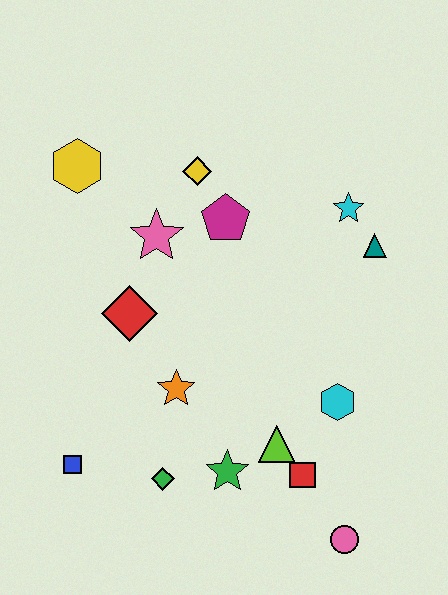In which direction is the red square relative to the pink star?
The red square is below the pink star.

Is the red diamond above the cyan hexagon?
Yes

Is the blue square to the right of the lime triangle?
No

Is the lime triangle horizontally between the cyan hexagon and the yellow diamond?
Yes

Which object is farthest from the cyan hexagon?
The yellow hexagon is farthest from the cyan hexagon.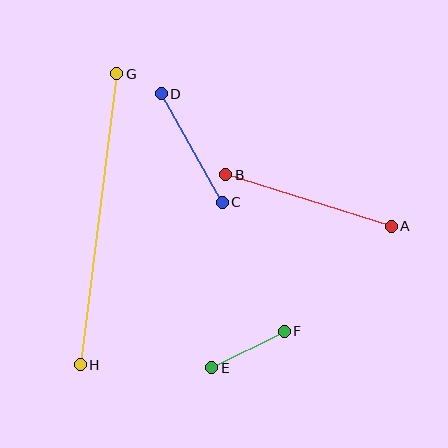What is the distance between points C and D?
The distance is approximately 125 pixels.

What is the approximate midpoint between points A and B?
The midpoint is at approximately (309, 200) pixels.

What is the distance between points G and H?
The distance is approximately 293 pixels.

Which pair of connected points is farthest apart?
Points G and H are farthest apart.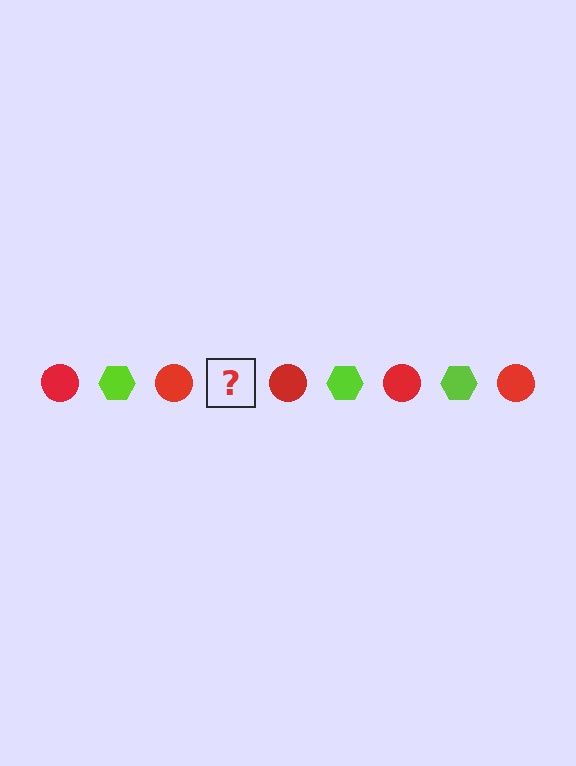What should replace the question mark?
The question mark should be replaced with a lime hexagon.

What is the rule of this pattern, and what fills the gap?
The rule is that the pattern alternates between red circle and lime hexagon. The gap should be filled with a lime hexagon.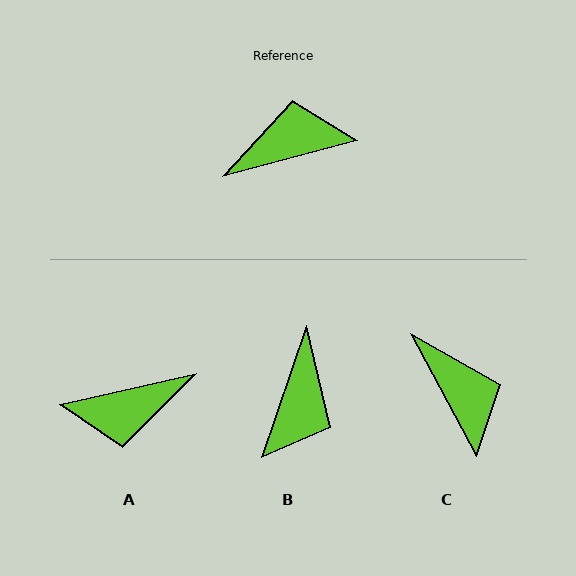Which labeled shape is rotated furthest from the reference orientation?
A, about 177 degrees away.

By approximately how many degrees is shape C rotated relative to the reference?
Approximately 77 degrees clockwise.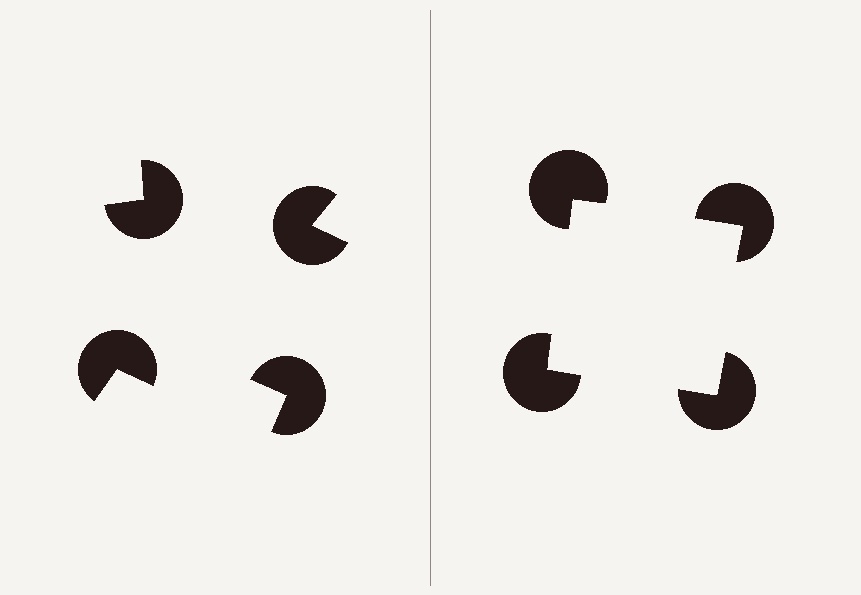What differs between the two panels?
The pac-man discs are positioned identically on both sides; only the wedge orientations differ. On the right they align to a square; on the left they are misaligned.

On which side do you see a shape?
An illusory square appears on the right side. On the left side the wedge cuts are rotated, so no coherent shape forms.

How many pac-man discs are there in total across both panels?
8 — 4 on each side.